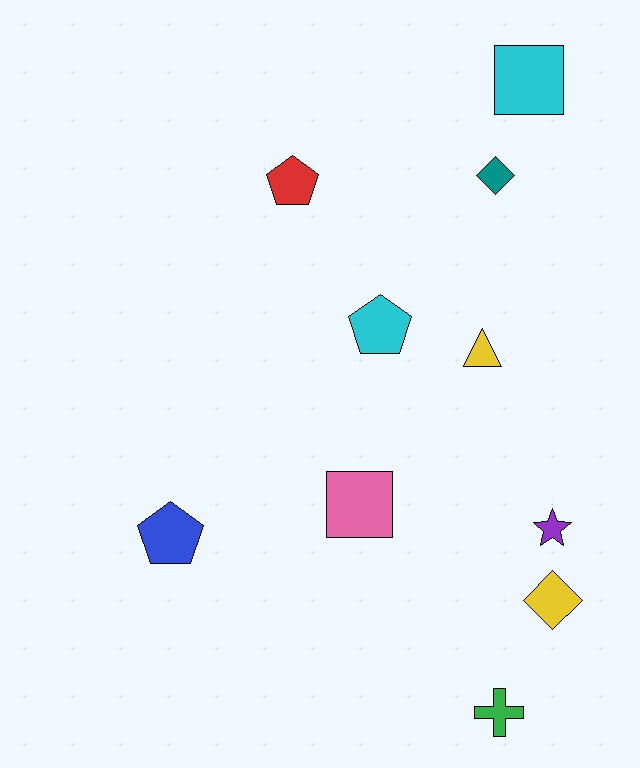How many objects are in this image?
There are 10 objects.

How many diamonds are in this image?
There are 2 diamonds.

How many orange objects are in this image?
There are no orange objects.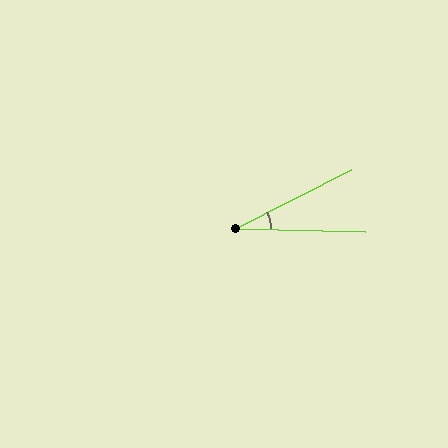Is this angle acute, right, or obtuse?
It is acute.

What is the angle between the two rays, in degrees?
Approximately 28 degrees.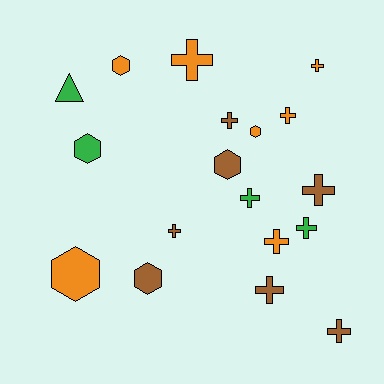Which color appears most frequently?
Brown, with 7 objects.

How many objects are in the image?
There are 18 objects.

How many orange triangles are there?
There are no orange triangles.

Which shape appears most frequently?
Cross, with 11 objects.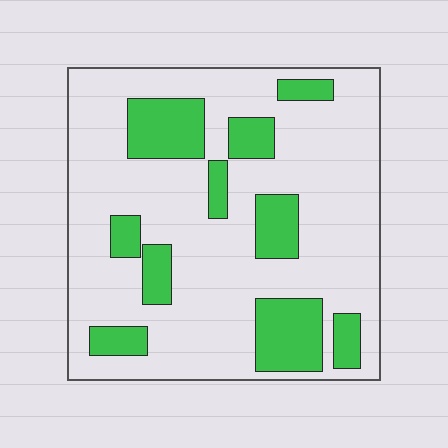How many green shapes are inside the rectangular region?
10.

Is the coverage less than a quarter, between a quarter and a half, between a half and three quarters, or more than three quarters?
Less than a quarter.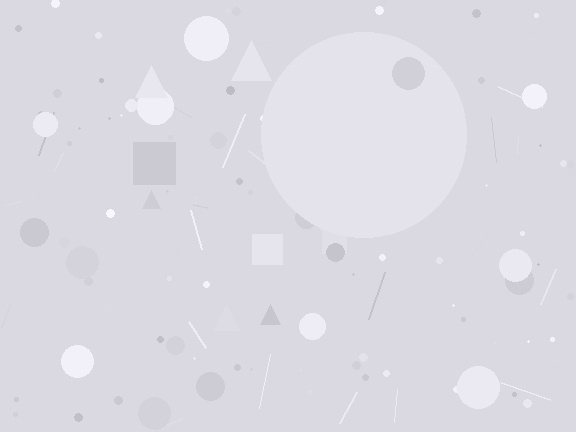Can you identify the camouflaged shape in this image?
The camouflaged shape is a circle.